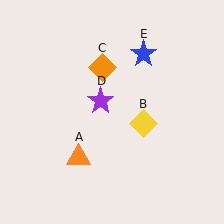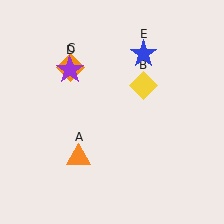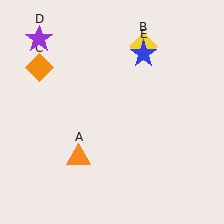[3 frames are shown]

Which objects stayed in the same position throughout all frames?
Orange triangle (object A) and blue star (object E) remained stationary.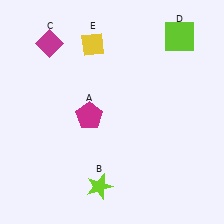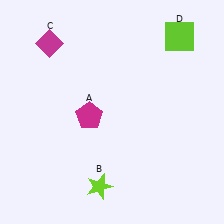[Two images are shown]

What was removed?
The yellow diamond (E) was removed in Image 2.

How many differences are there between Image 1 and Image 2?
There is 1 difference between the two images.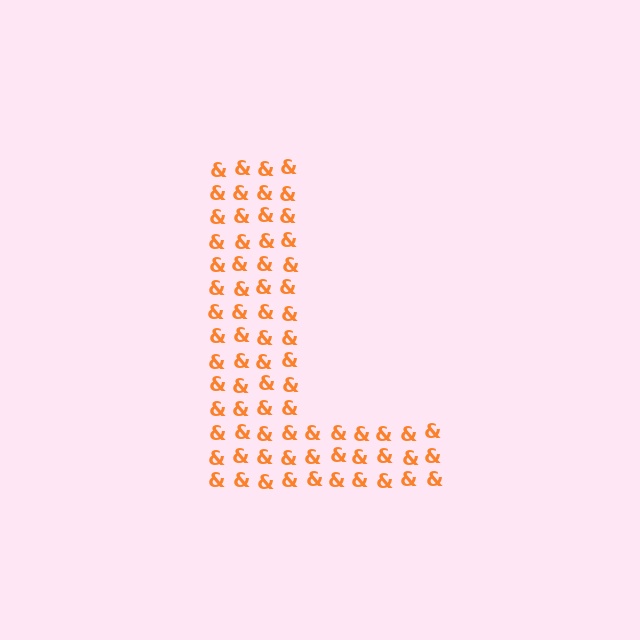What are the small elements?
The small elements are ampersands.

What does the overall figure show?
The overall figure shows the letter L.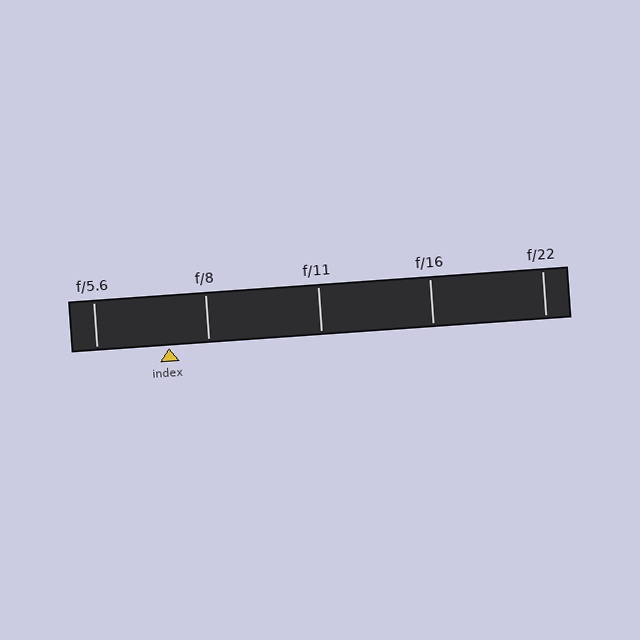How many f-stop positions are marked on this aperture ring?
There are 5 f-stop positions marked.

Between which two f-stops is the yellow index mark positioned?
The index mark is between f/5.6 and f/8.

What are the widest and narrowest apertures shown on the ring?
The widest aperture shown is f/5.6 and the narrowest is f/22.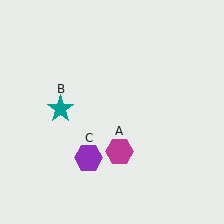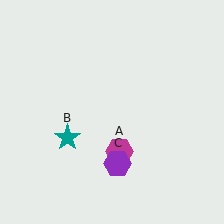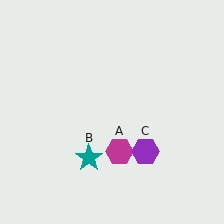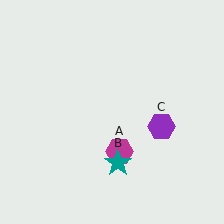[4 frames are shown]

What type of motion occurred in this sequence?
The teal star (object B), purple hexagon (object C) rotated counterclockwise around the center of the scene.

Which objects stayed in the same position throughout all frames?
Magenta hexagon (object A) remained stationary.